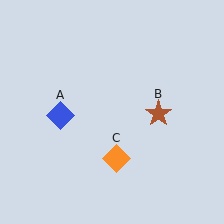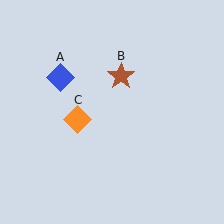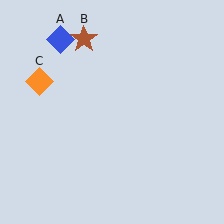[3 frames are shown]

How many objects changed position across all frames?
3 objects changed position: blue diamond (object A), brown star (object B), orange diamond (object C).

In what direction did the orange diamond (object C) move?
The orange diamond (object C) moved up and to the left.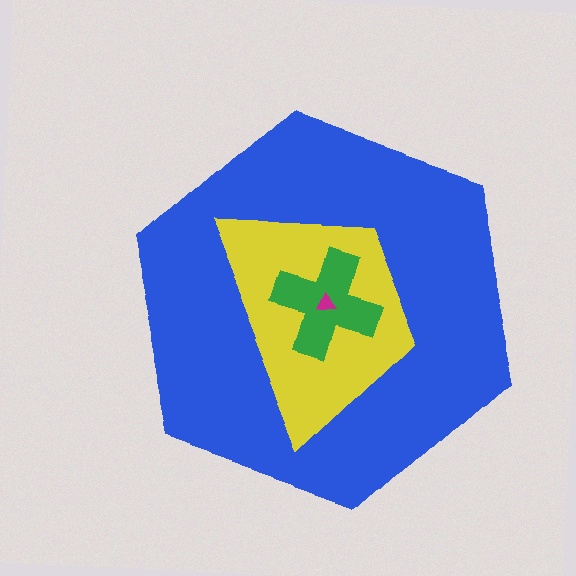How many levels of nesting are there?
4.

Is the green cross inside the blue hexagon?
Yes.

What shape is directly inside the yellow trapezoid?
The green cross.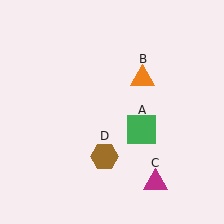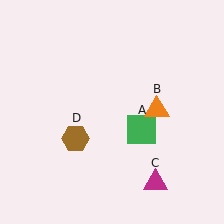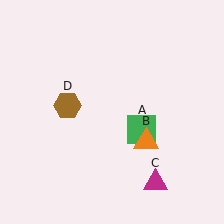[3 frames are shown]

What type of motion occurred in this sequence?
The orange triangle (object B), brown hexagon (object D) rotated clockwise around the center of the scene.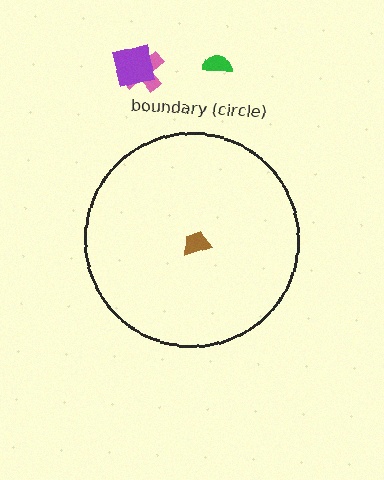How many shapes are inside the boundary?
1 inside, 3 outside.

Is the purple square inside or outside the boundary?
Outside.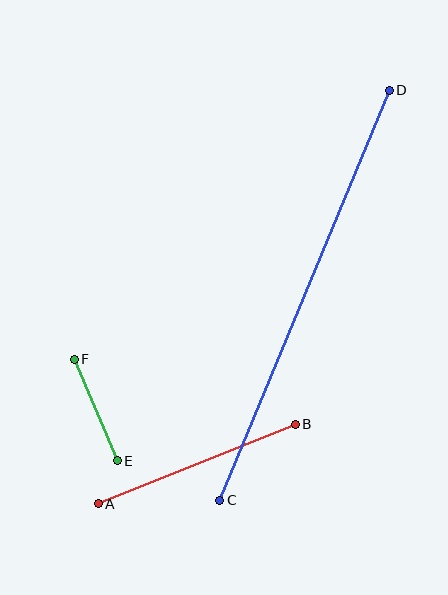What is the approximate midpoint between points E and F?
The midpoint is at approximately (96, 410) pixels.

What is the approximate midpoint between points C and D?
The midpoint is at approximately (305, 295) pixels.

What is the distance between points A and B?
The distance is approximately 213 pixels.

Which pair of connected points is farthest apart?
Points C and D are farthest apart.